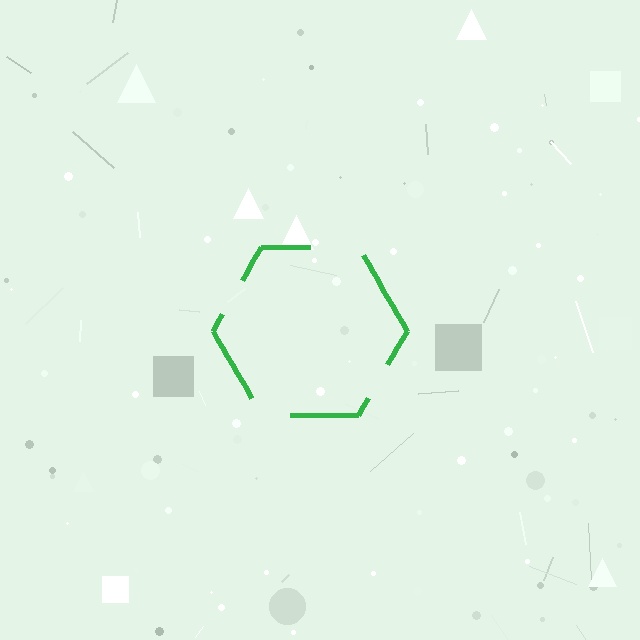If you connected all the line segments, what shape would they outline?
They would outline a hexagon.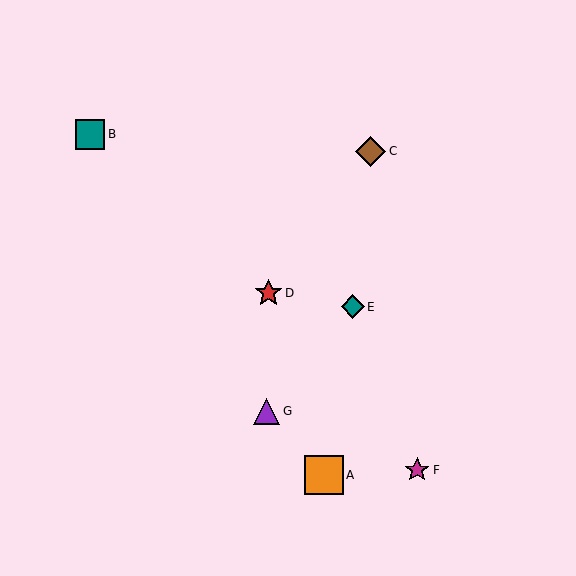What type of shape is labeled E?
Shape E is a teal diamond.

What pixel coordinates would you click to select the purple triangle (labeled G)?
Click at (267, 411) to select the purple triangle G.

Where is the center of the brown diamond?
The center of the brown diamond is at (370, 151).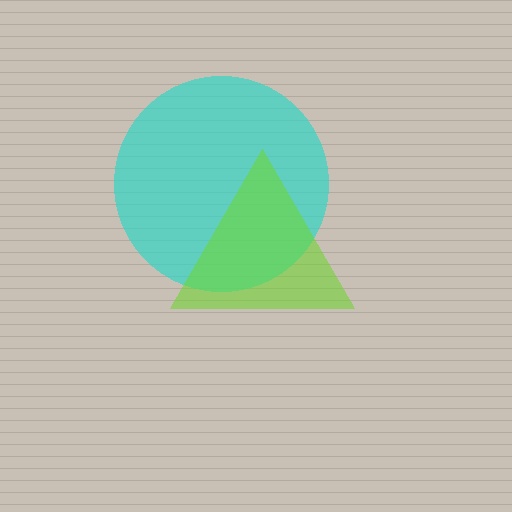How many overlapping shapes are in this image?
There are 2 overlapping shapes in the image.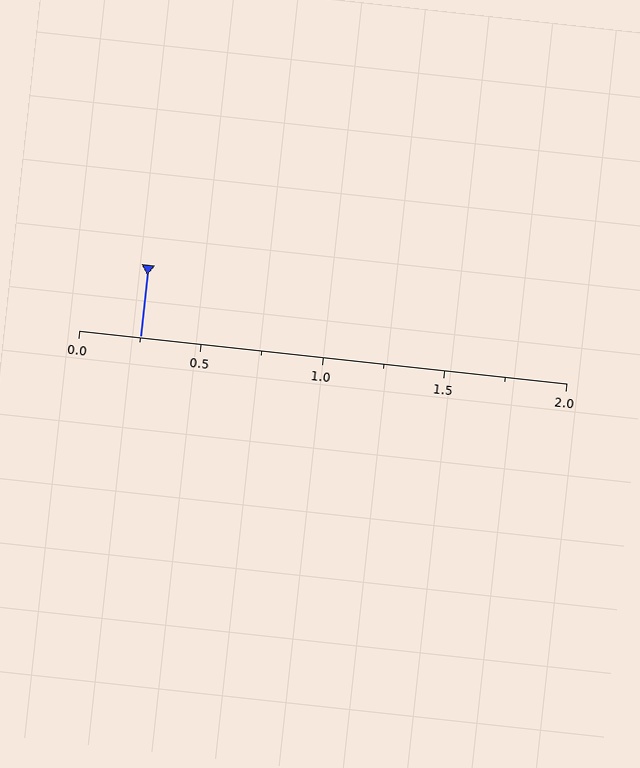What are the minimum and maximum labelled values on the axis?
The axis runs from 0.0 to 2.0.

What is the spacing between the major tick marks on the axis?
The major ticks are spaced 0.5 apart.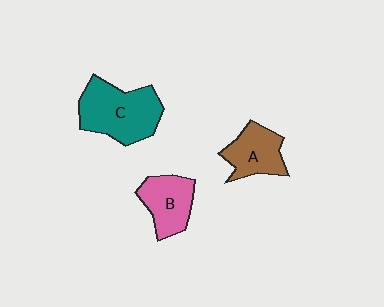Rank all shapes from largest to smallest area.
From largest to smallest: C (teal), B (pink), A (brown).